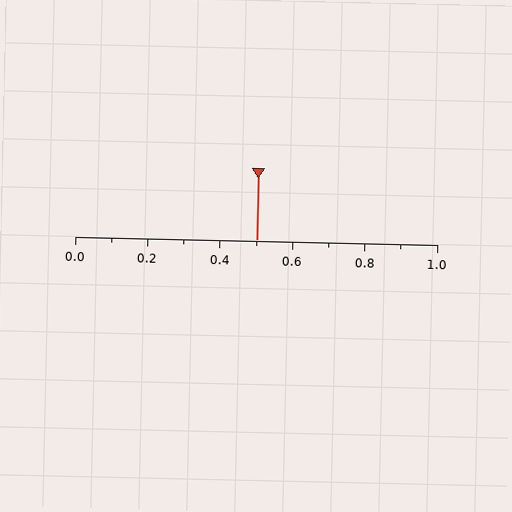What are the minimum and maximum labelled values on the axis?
The axis runs from 0.0 to 1.0.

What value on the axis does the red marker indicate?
The marker indicates approximately 0.5.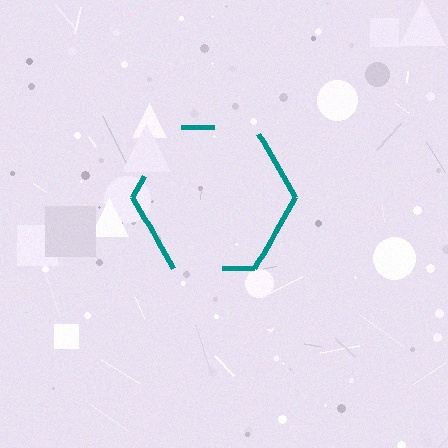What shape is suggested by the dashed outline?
The dashed outline suggests a hexagon.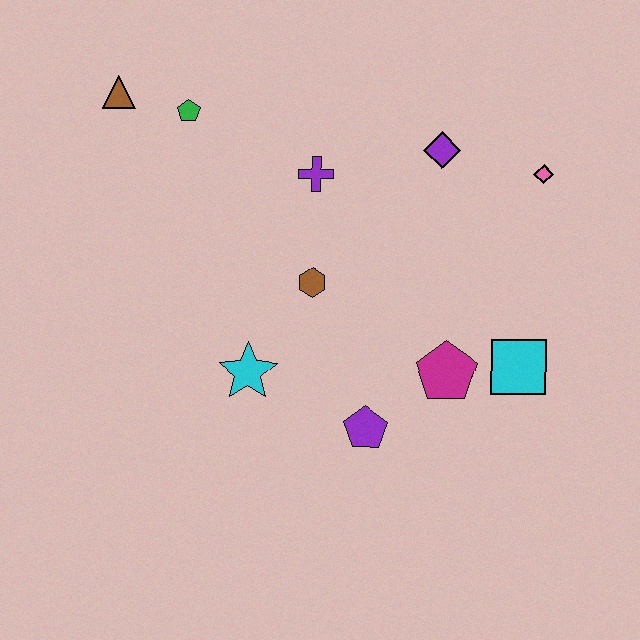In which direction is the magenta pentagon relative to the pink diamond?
The magenta pentagon is below the pink diamond.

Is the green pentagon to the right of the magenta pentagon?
No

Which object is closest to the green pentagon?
The brown triangle is closest to the green pentagon.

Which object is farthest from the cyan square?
The brown triangle is farthest from the cyan square.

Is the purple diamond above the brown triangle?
No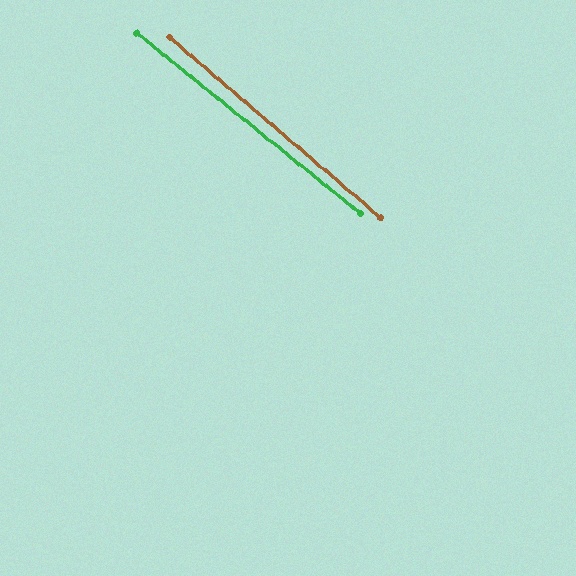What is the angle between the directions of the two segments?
Approximately 2 degrees.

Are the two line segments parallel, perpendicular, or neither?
Parallel — their directions differ by only 1.8°.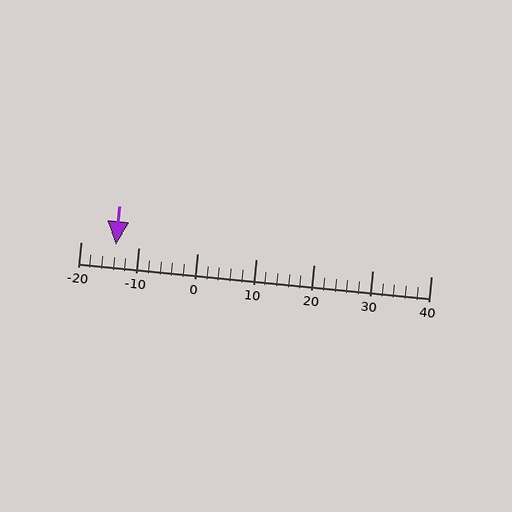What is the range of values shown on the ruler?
The ruler shows values from -20 to 40.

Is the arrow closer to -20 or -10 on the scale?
The arrow is closer to -10.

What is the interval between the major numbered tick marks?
The major tick marks are spaced 10 units apart.